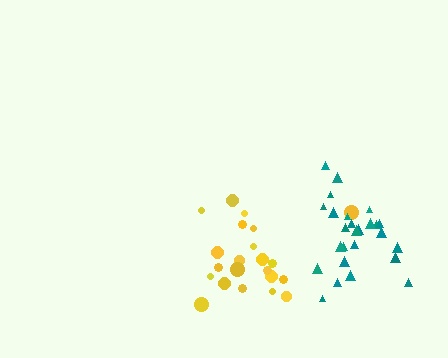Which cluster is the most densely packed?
Teal.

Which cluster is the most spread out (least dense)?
Yellow.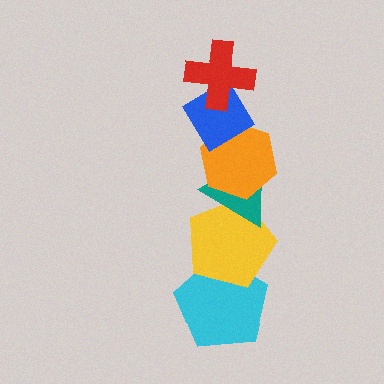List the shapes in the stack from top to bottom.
From top to bottom: the red cross, the blue diamond, the orange hexagon, the teal triangle, the yellow pentagon, the cyan pentagon.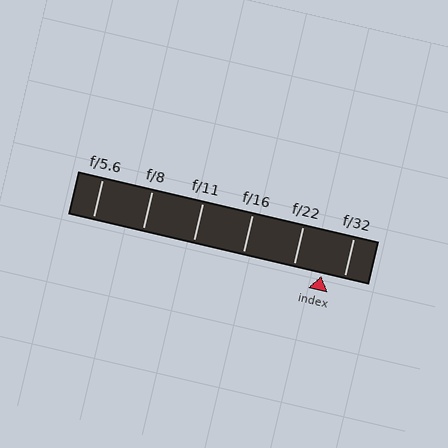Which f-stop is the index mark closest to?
The index mark is closest to f/32.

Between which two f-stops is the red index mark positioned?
The index mark is between f/22 and f/32.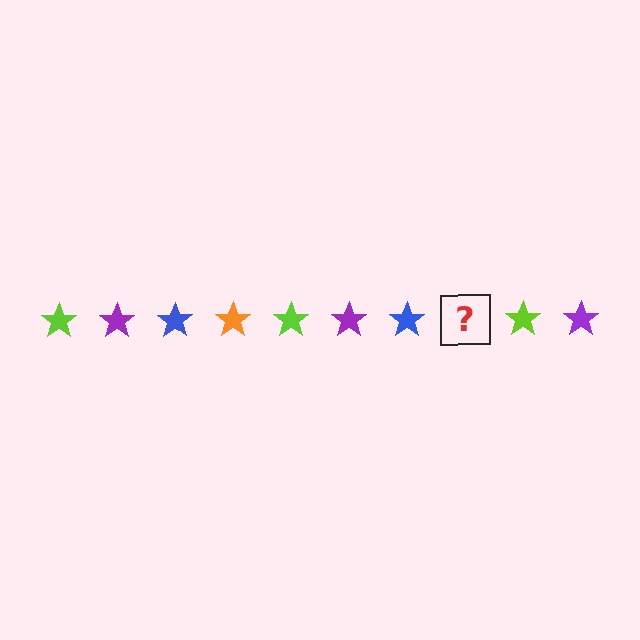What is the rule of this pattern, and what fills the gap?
The rule is that the pattern cycles through lime, purple, blue, orange stars. The gap should be filled with an orange star.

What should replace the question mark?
The question mark should be replaced with an orange star.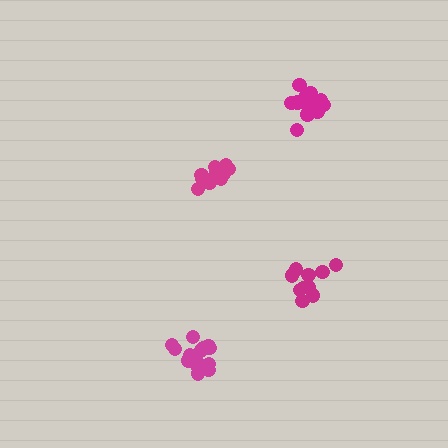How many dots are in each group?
Group 1: 13 dots, Group 2: 14 dots, Group 3: 10 dots, Group 4: 12 dots (49 total).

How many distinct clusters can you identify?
There are 4 distinct clusters.